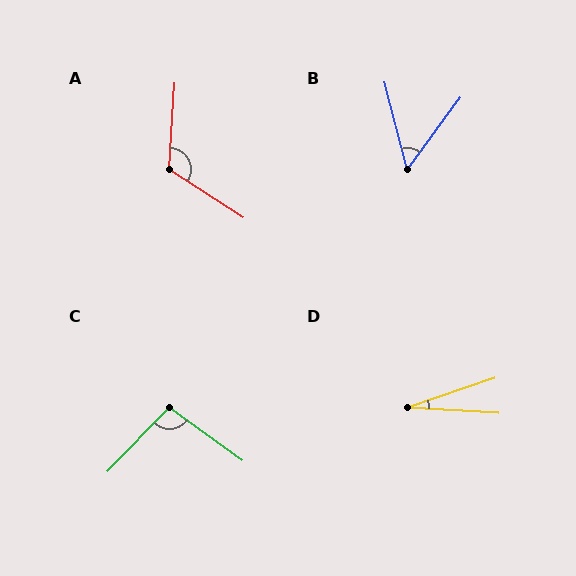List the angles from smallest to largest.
D (23°), B (51°), C (99°), A (119°).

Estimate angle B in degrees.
Approximately 51 degrees.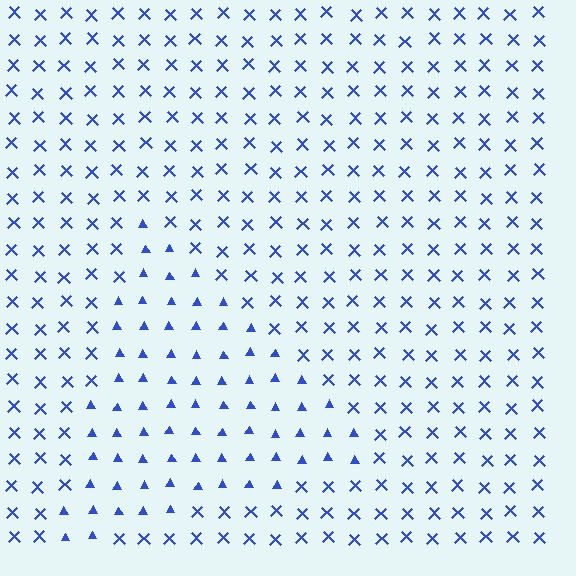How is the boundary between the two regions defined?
The boundary is defined by a change in element shape: triangles inside vs. X marks outside. All elements share the same color and spacing.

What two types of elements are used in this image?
The image uses triangles inside the triangle region and X marks outside it.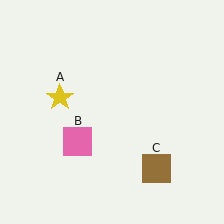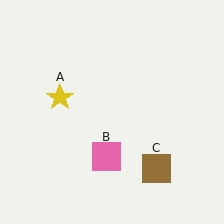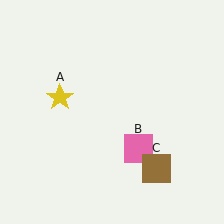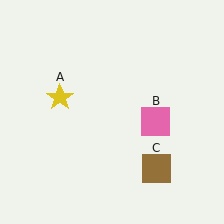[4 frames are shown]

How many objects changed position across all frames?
1 object changed position: pink square (object B).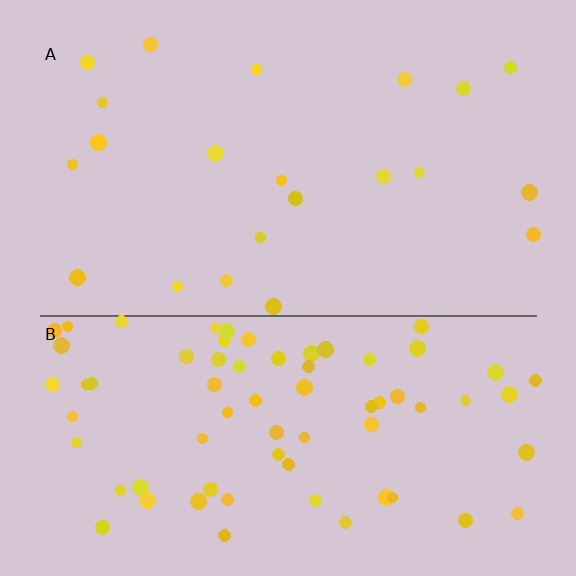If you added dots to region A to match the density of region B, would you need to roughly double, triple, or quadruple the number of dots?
Approximately triple.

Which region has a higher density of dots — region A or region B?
B (the bottom).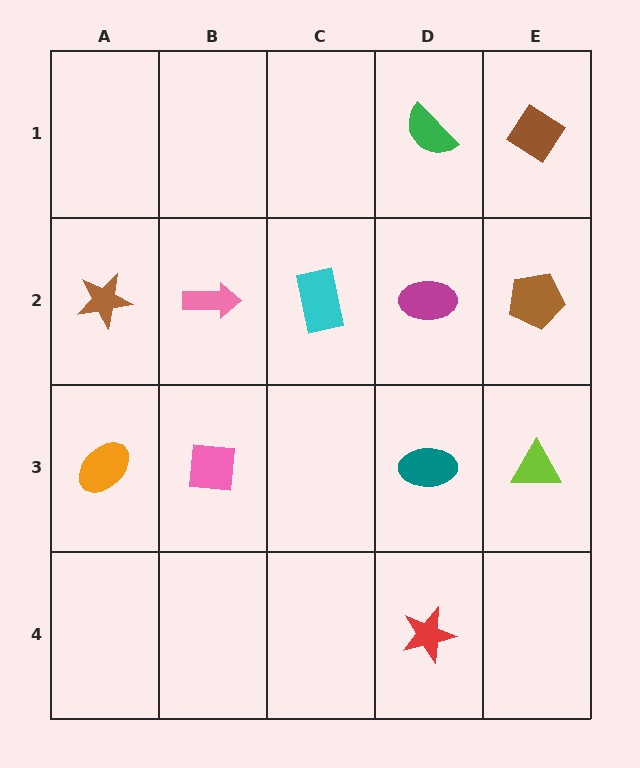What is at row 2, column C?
A cyan rectangle.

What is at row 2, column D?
A magenta ellipse.